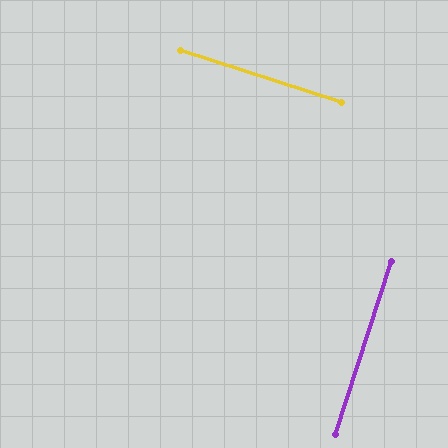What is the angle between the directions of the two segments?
Approximately 90 degrees.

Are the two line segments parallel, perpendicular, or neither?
Perpendicular — they meet at approximately 90°.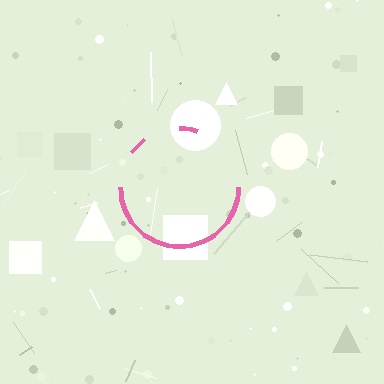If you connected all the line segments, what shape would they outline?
They would outline a circle.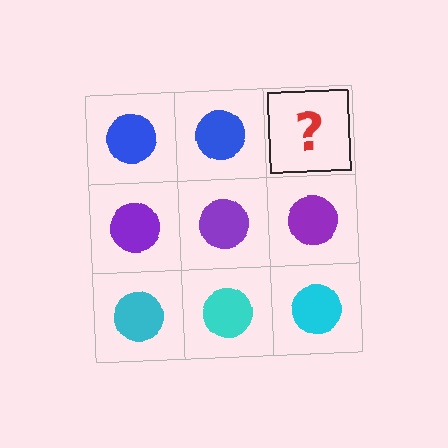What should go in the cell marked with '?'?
The missing cell should contain a blue circle.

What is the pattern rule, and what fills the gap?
The rule is that each row has a consistent color. The gap should be filled with a blue circle.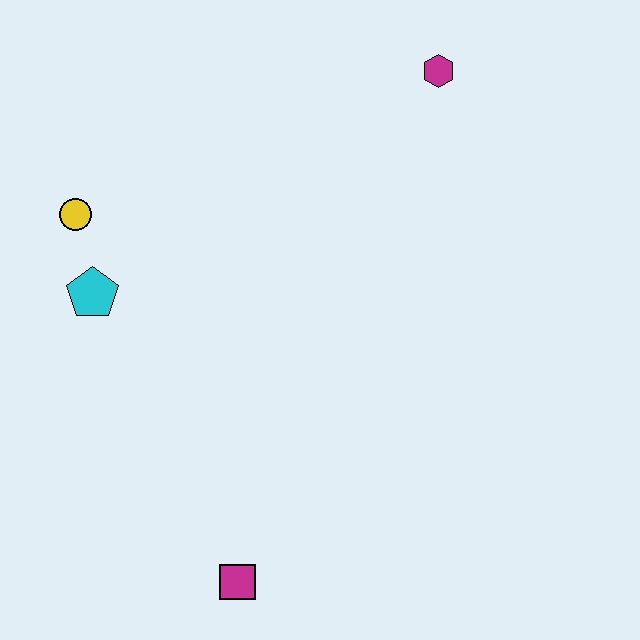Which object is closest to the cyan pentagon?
The yellow circle is closest to the cyan pentagon.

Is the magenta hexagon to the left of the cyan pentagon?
No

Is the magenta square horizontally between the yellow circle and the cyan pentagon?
No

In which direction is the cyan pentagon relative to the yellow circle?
The cyan pentagon is below the yellow circle.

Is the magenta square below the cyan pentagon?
Yes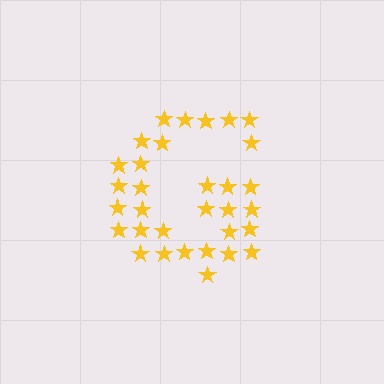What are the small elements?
The small elements are stars.